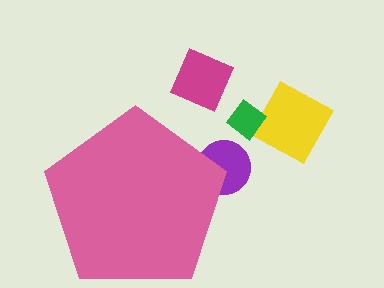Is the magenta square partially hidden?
No, the magenta square is fully visible.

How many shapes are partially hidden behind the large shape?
2 shapes are partially hidden.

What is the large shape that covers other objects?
A pink pentagon.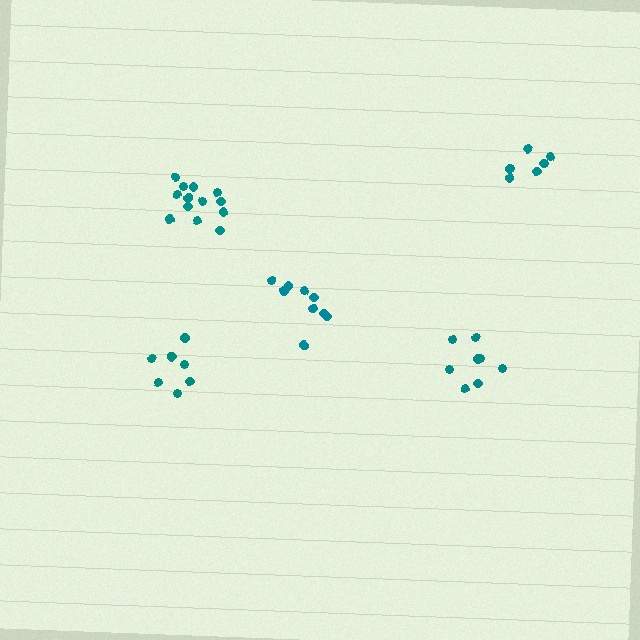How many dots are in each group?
Group 1: 7 dots, Group 2: 13 dots, Group 3: 8 dots, Group 4: 10 dots, Group 5: 8 dots (46 total).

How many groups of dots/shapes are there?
There are 5 groups.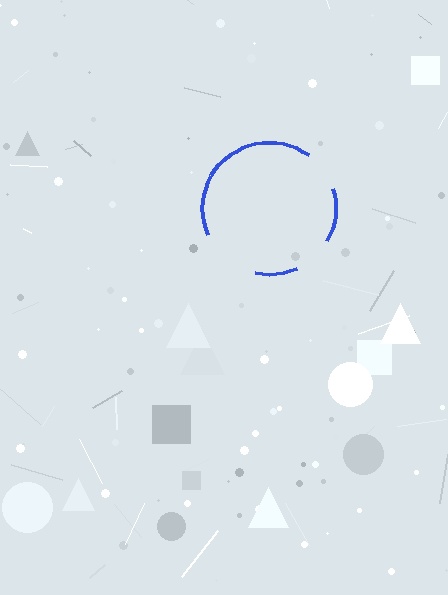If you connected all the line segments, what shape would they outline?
They would outline a circle.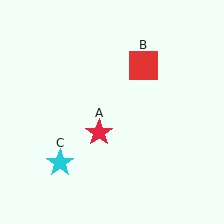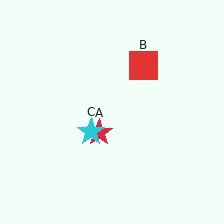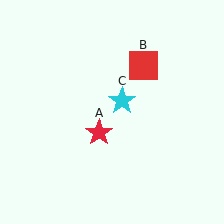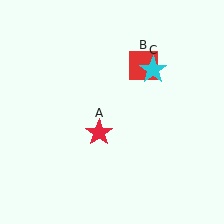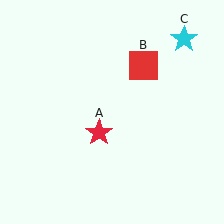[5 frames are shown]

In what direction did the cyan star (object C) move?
The cyan star (object C) moved up and to the right.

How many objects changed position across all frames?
1 object changed position: cyan star (object C).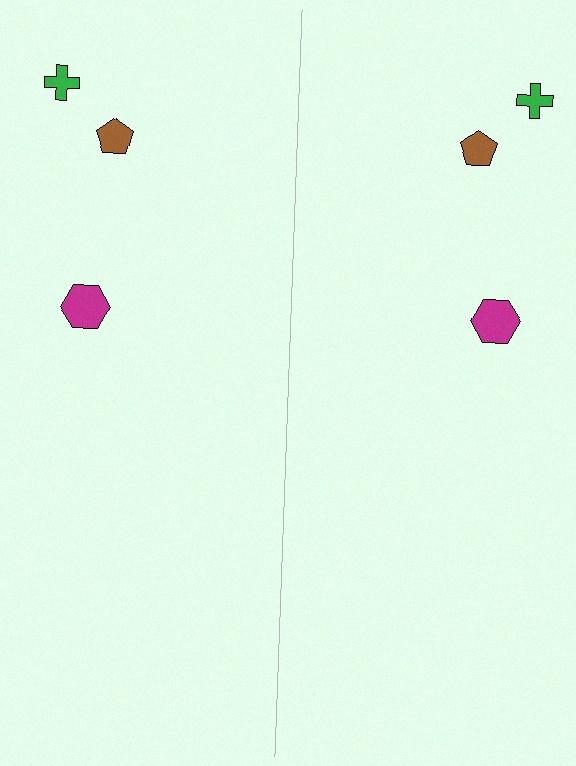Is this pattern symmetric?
Yes, this pattern has bilateral (reflection) symmetry.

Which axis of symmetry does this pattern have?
The pattern has a vertical axis of symmetry running through the center of the image.